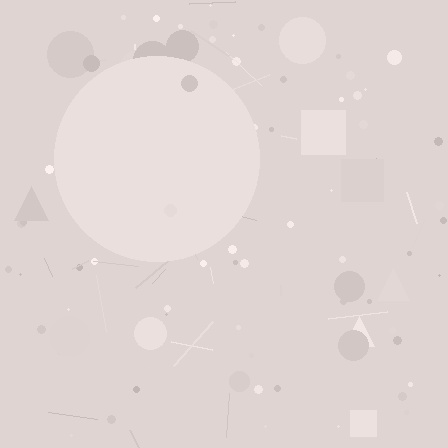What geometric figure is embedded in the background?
A circle is embedded in the background.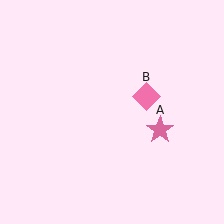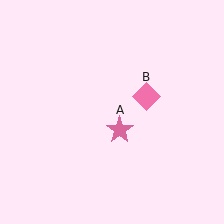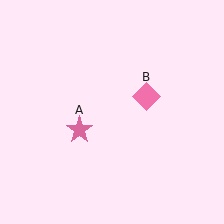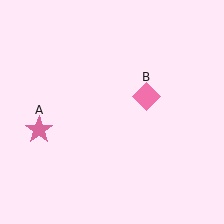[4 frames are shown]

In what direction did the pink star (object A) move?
The pink star (object A) moved left.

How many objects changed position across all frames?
1 object changed position: pink star (object A).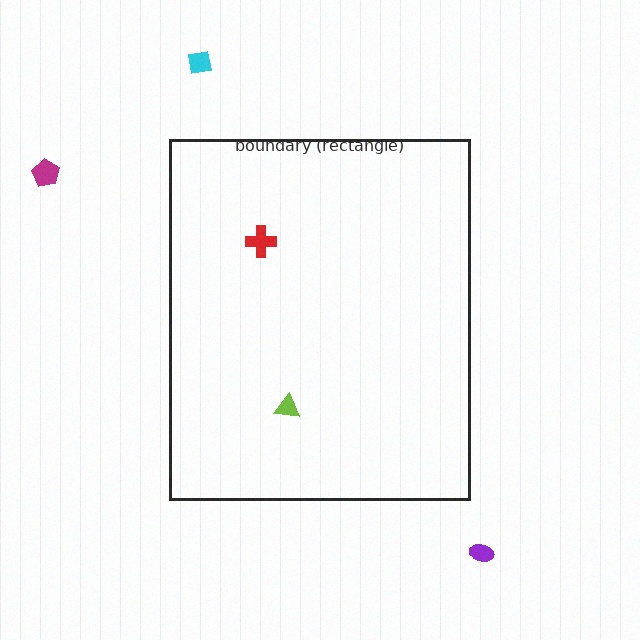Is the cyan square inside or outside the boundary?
Outside.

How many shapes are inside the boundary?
2 inside, 3 outside.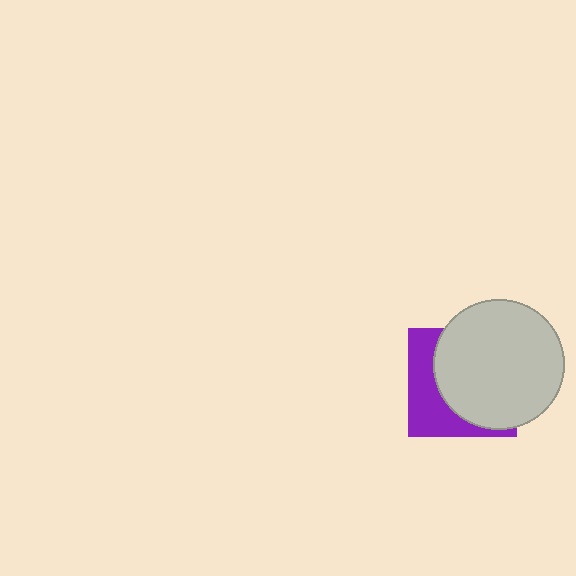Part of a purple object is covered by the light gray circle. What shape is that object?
It is a square.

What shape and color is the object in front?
The object in front is a light gray circle.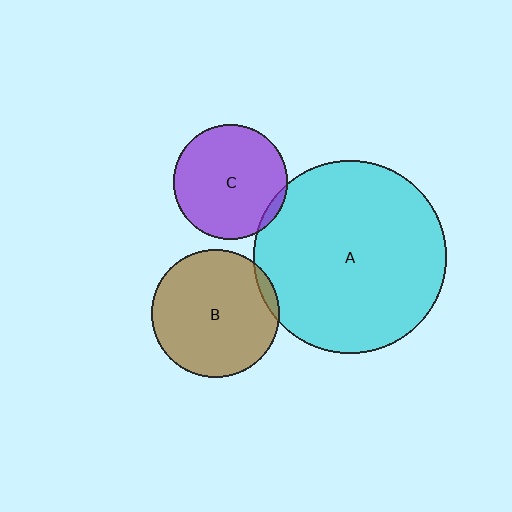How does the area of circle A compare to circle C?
Approximately 2.9 times.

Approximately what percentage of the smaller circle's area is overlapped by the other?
Approximately 5%.